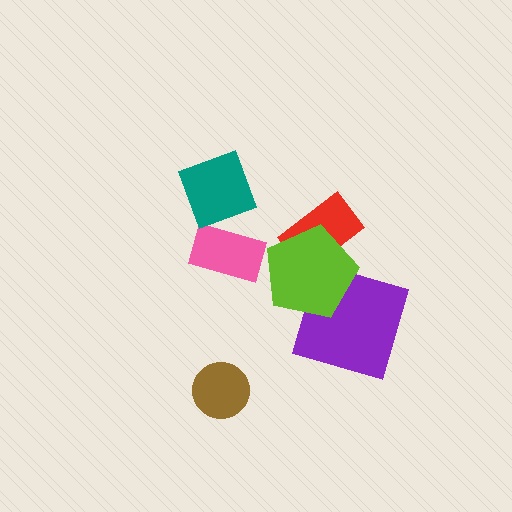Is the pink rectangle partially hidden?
Yes, it is partially covered by another shape.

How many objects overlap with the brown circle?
0 objects overlap with the brown circle.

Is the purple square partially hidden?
Yes, it is partially covered by another shape.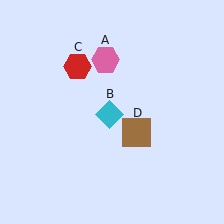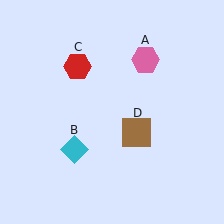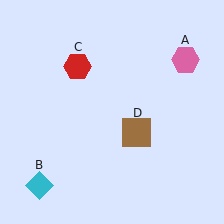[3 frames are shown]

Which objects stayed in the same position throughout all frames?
Red hexagon (object C) and brown square (object D) remained stationary.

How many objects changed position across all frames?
2 objects changed position: pink hexagon (object A), cyan diamond (object B).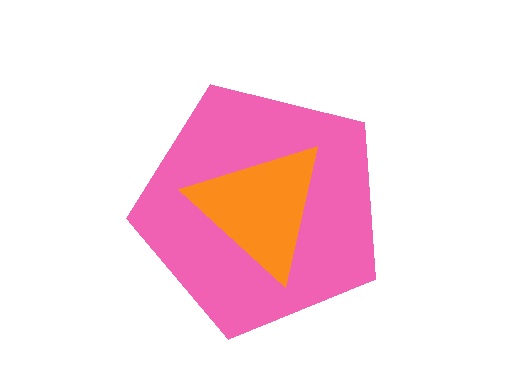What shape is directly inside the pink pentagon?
The orange triangle.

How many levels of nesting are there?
2.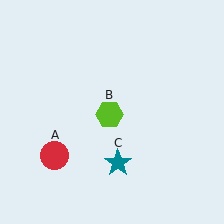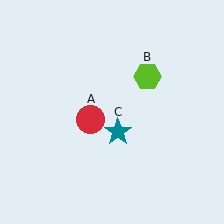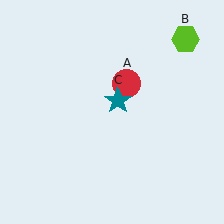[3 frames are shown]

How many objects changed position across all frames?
3 objects changed position: red circle (object A), lime hexagon (object B), teal star (object C).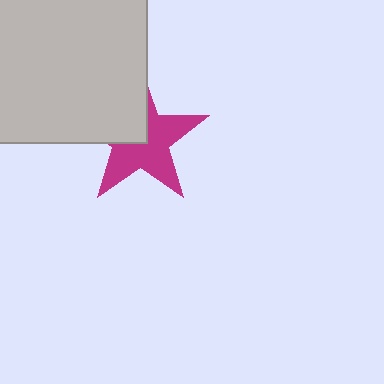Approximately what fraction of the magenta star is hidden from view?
Roughly 37% of the magenta star is hidden behind the light gray square.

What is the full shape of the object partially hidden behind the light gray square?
The partially hidden object is a magenta star.